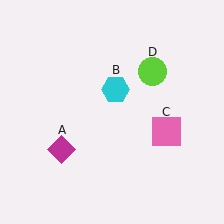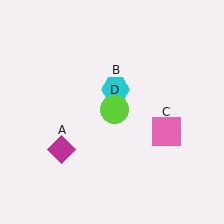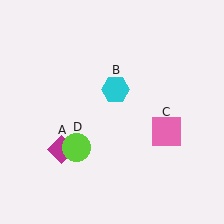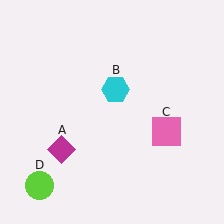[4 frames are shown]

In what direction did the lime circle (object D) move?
The lime circle (object D) moved down and to the left.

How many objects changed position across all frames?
1 object changed position: lime circle (object D).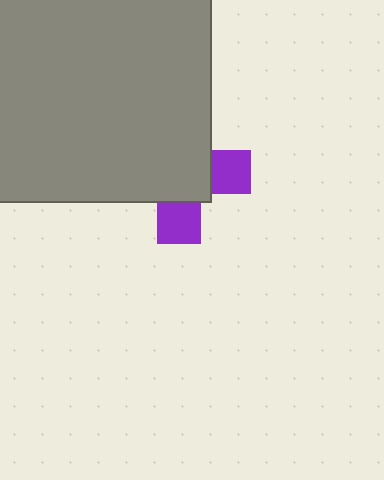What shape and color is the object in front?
The object in front is a gray rectangle.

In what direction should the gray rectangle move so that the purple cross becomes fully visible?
The gray rectangle should move toward the upper-left. That is the shortest direction to clear the overlap and leave the purple cross fully visible.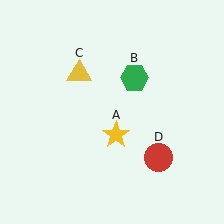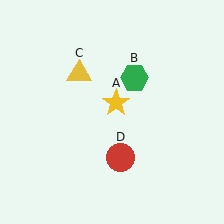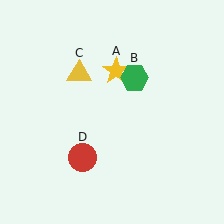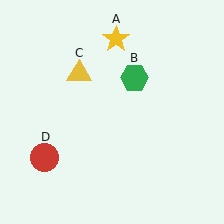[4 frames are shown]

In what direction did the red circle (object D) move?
The red circle (object D) moved left.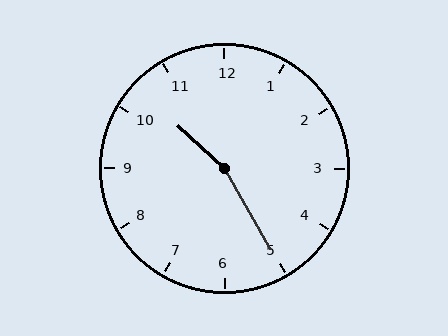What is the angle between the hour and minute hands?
Approximately 162 degrees.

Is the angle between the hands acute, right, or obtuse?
It is obtuse.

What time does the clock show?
10:25.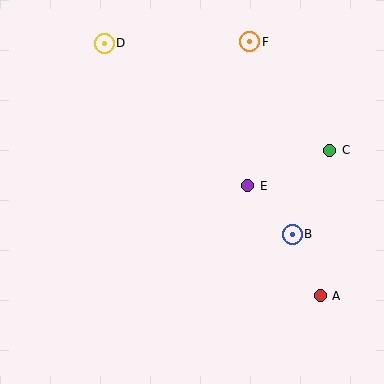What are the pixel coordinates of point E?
Point E is at (248, 186).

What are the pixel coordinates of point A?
Point A is at (320, 296).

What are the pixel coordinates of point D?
Point D is at (104, 43).